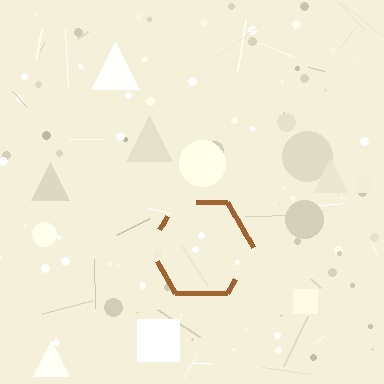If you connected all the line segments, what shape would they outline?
They would outline a hexagon.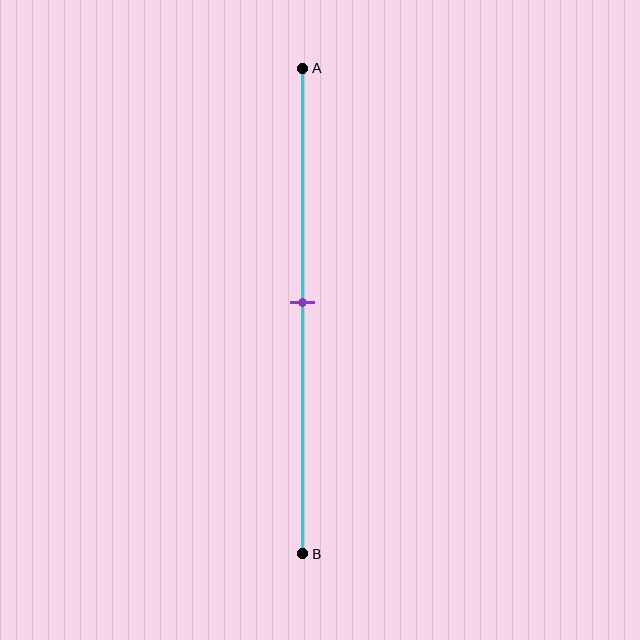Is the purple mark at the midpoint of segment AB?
Yes, the mark is approximately at the midpoint.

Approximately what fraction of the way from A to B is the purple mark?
The purple mark is approximately 50% of the way from A to B.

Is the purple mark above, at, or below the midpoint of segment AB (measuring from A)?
The purple mark is approximately at the midpoint of segment AB.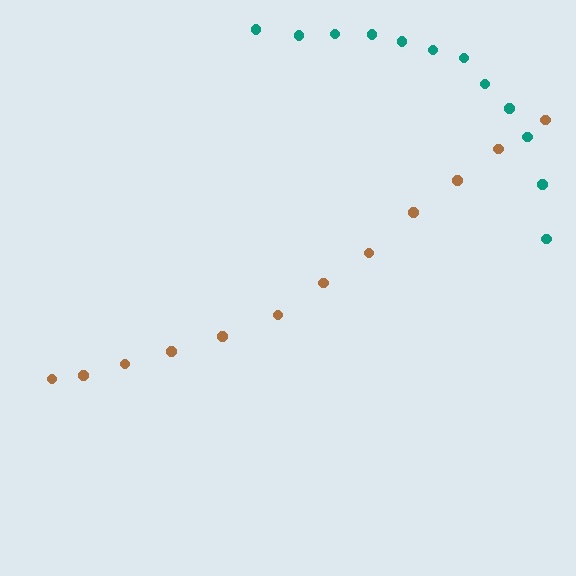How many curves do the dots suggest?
There are 2 distinct paths.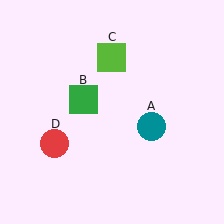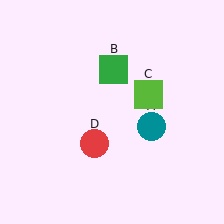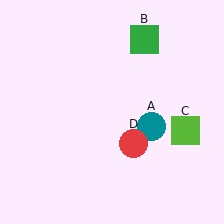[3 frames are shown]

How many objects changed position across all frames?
3 objects changed position: green square (object B), lime square (object C), red circle (object D).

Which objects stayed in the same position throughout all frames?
Teal circle (object A) remained stationary.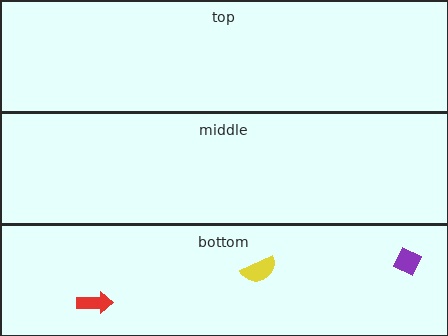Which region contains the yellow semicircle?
The bottom region.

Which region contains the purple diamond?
The bottom region.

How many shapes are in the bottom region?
3.